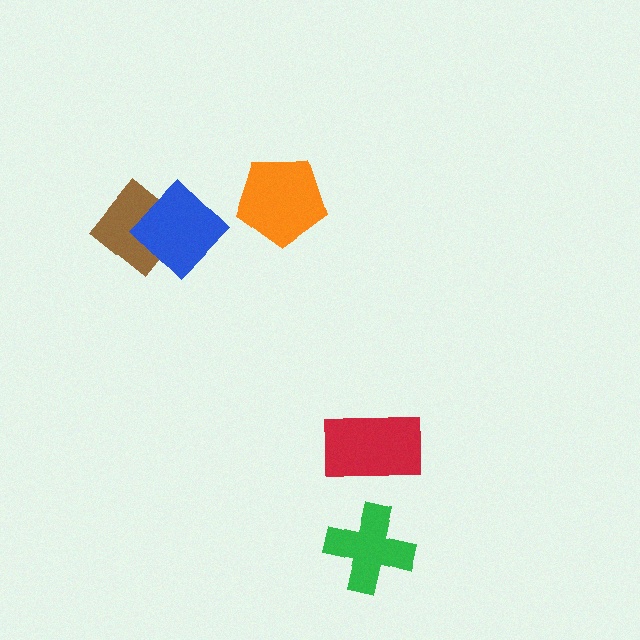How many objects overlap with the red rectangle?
0 objects overlap with the red rectangle.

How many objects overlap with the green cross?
0 objects overlap with the green cross.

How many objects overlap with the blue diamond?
1 object overlaps with the blue diamond.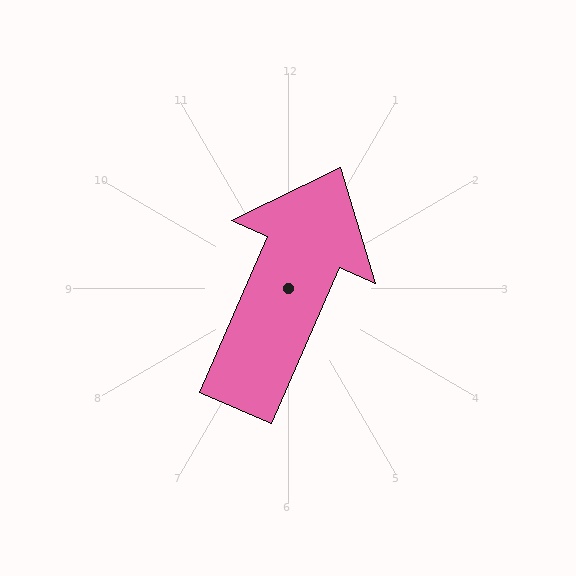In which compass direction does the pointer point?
Northeast.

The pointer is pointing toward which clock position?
Roughly 1 o'clock.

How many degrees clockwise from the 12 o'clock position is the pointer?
Approximately 24 degrees.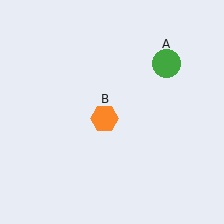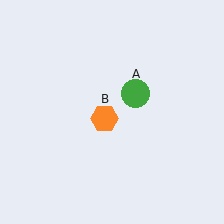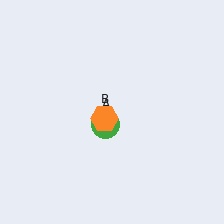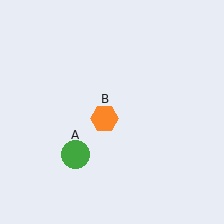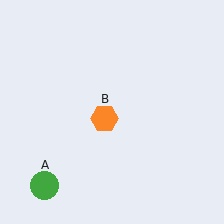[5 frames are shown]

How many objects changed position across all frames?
1 object changed position: green circle (object A).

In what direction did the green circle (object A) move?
The green circle (object A) moved down and to the left.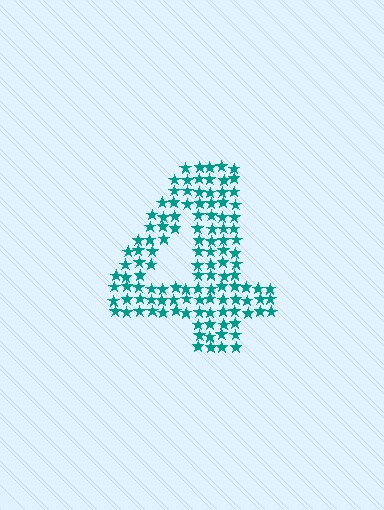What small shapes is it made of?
It is made of small stars.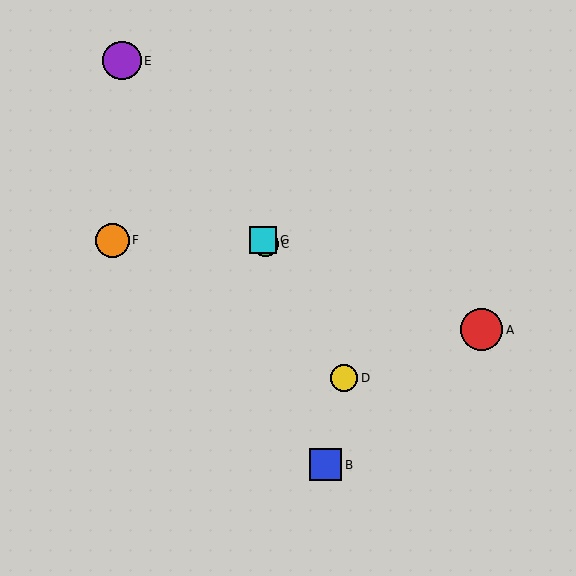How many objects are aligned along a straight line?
3 objects (C, D, G) are aligned along a straight line.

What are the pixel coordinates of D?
Object D is at (344, 378).